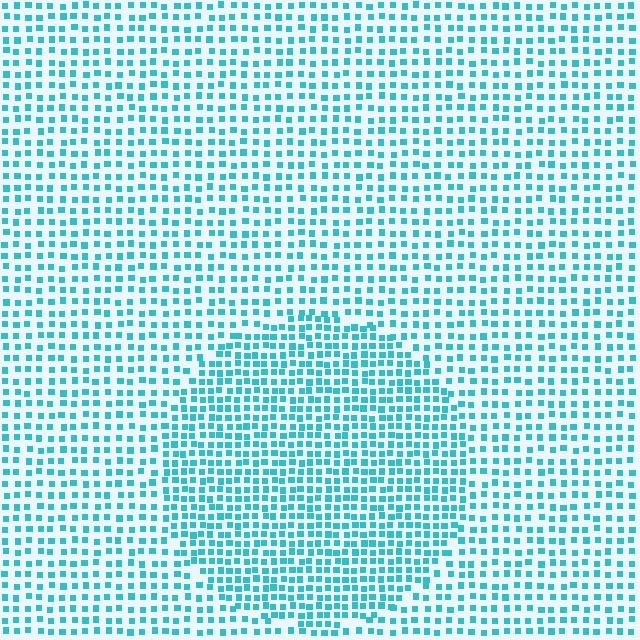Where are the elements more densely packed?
The elements are more densely packed inside the circle boundary.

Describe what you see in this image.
The image contains small cyan elements arranged at two different densities. A circle-shaped region is visible where the elements are more densely packed than the surrounding area.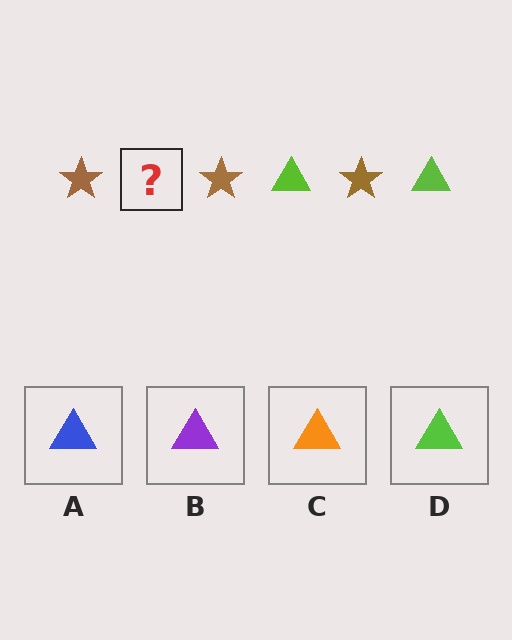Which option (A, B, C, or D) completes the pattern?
D.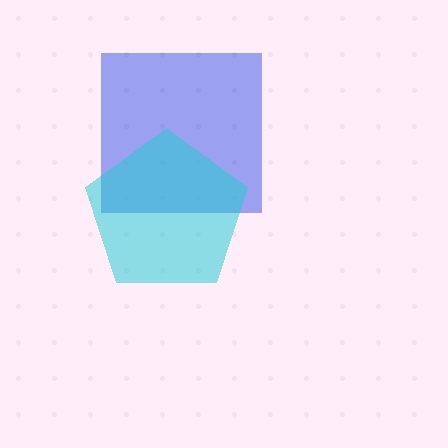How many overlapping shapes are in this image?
There are 2 overlapping shapes in the image.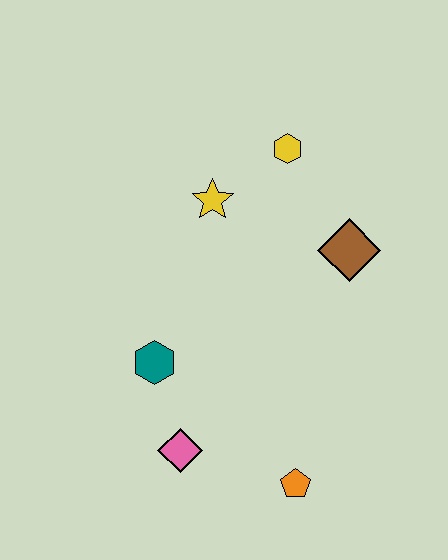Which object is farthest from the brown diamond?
The pink diamond is farthest from the brown diamond.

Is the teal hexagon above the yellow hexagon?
No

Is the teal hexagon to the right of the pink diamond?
No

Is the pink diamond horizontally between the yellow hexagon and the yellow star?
No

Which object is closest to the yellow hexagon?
The yellow star is closest to the yellow hexagon.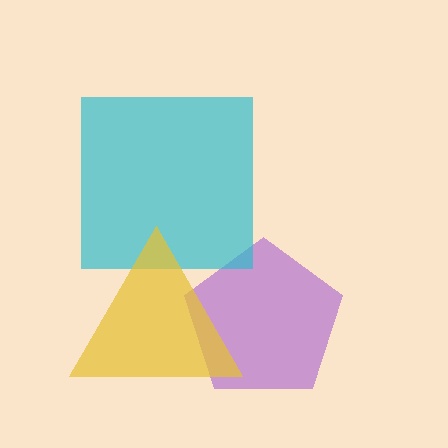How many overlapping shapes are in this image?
There are 3 overlapping shapes in the image.